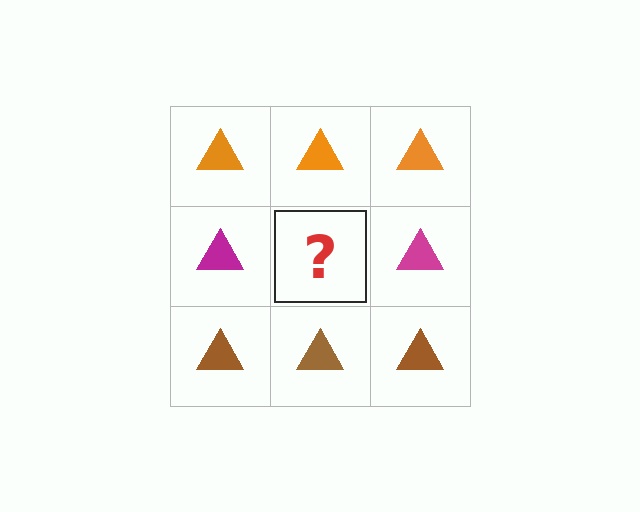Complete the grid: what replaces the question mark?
The question mark should be replaced with a magenta triangle.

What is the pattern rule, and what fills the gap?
The rule is that each row has a consistent color. The gap should be filled with a magenta triangle.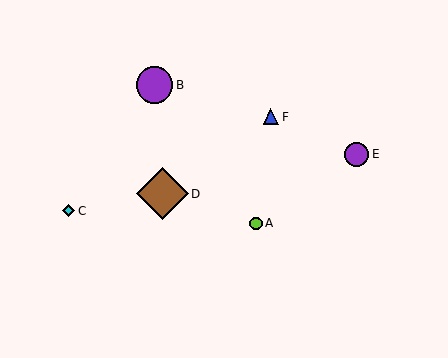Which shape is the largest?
The brown diamond (labeled D) is the largest.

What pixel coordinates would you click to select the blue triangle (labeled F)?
Click at (271, 117) to select the blue triangle F.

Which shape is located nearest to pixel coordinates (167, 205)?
The brown diamond (labeled D) at (162, 194) is nearest to that location.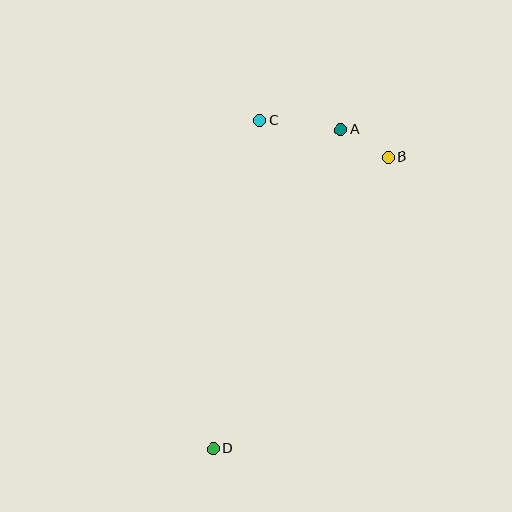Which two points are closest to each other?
Points A and B are closest to each other.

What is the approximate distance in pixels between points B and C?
The distance between B and C is approximately 134 pixels.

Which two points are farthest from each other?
Points A and D are farthest from each other.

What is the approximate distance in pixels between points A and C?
The distance between A and C is approximately 82 pixels.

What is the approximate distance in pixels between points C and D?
The distance between C and D is approximately 332 pixels.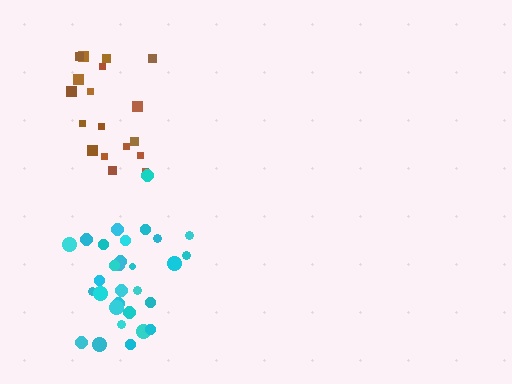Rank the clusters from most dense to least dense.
cyan, brown.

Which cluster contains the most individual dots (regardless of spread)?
Cyan (30).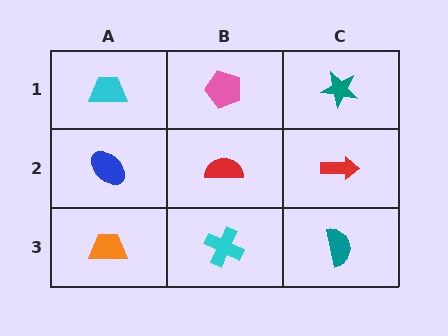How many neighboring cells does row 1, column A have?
2.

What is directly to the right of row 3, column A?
A cyan cross.